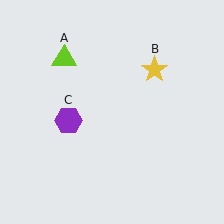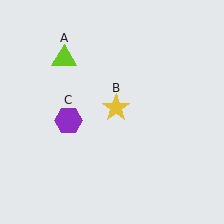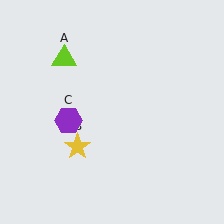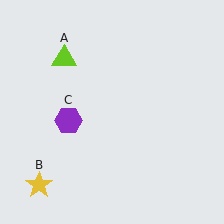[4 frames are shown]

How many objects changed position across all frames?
1 object changed position: yellow star (object B).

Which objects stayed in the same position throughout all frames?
Lime triangle (object A) and purple hexagon (object C) remained stationary.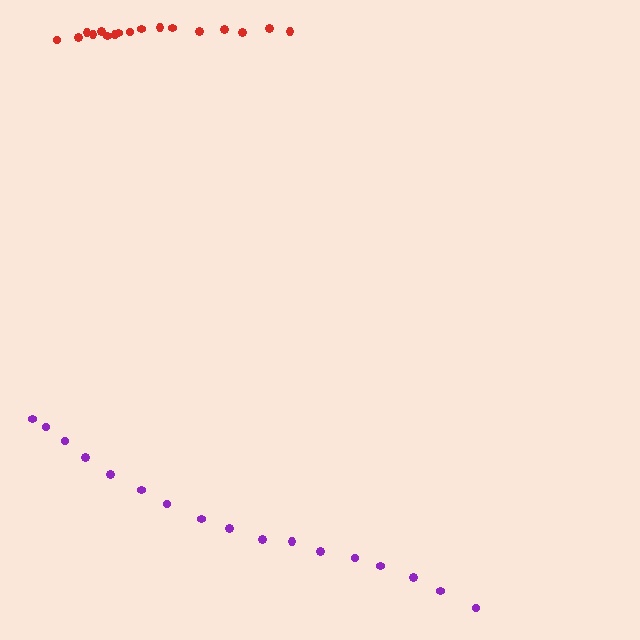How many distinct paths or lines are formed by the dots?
There are 2 distinct paths.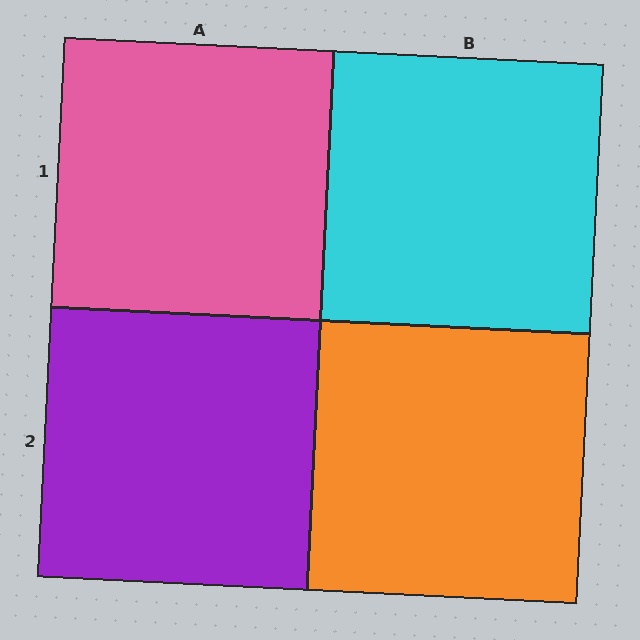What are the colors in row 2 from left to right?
Purple, orange.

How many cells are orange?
1 cell is orange.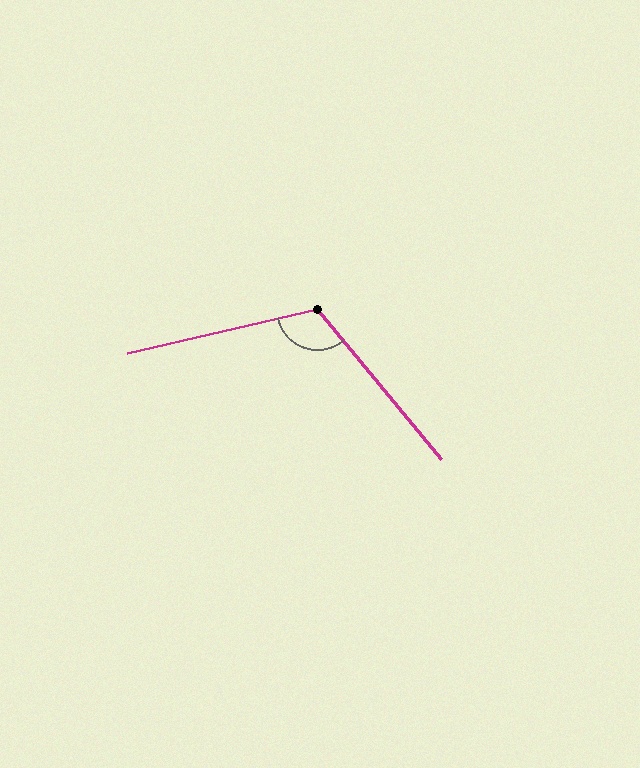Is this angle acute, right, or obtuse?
It is obtuse.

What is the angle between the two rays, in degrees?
Approximately 117 degrees.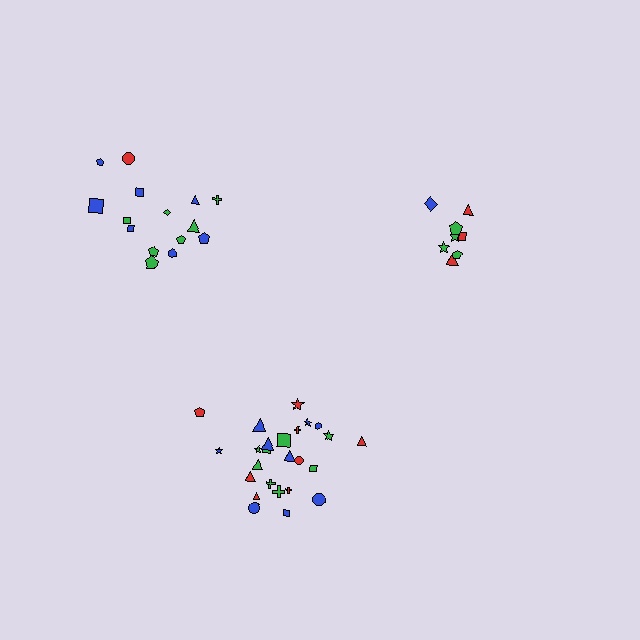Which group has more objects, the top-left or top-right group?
The top-left group.